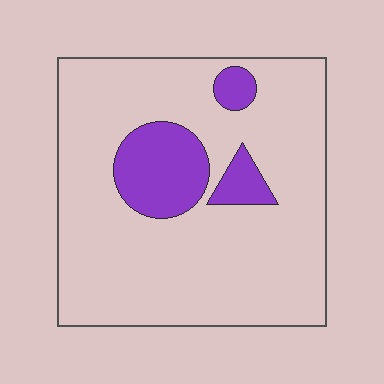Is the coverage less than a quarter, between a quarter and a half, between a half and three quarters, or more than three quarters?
Less than a quarter.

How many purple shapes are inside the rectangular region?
3.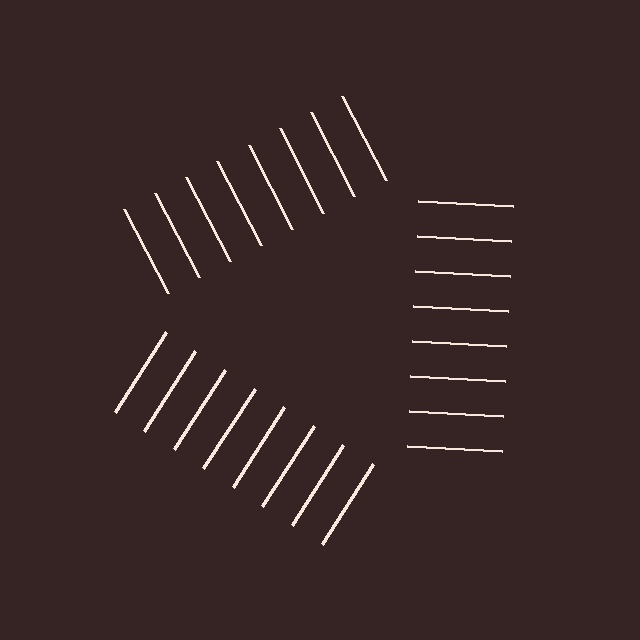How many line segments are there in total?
24 — 8 along each of the 3 edges.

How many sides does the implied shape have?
3 sides — the line-ends trace a triangle.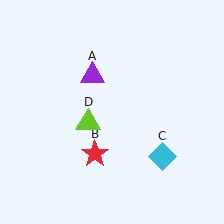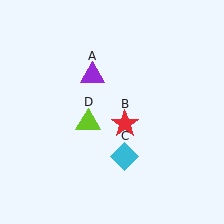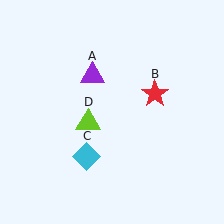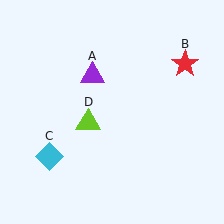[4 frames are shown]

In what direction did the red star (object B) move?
The red star (object B) moved up and to the right.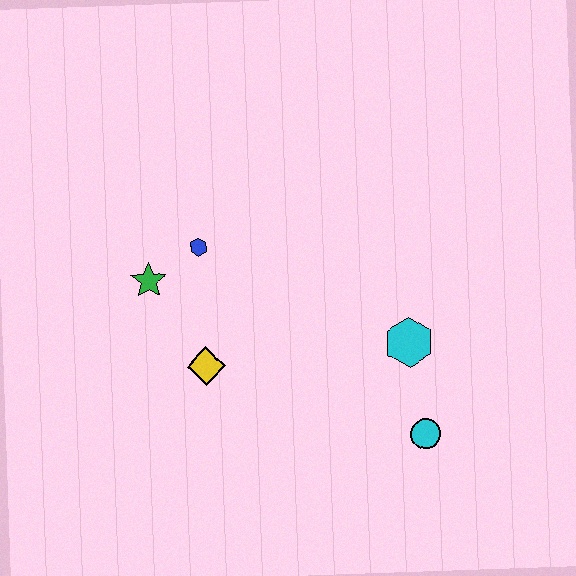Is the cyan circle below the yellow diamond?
Yes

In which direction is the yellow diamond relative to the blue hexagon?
The yellow diamond is below the blue hexagon.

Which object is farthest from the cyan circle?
The green star is farthest from the cyan circle.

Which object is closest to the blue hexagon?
The green star is closest to the blue hexagon.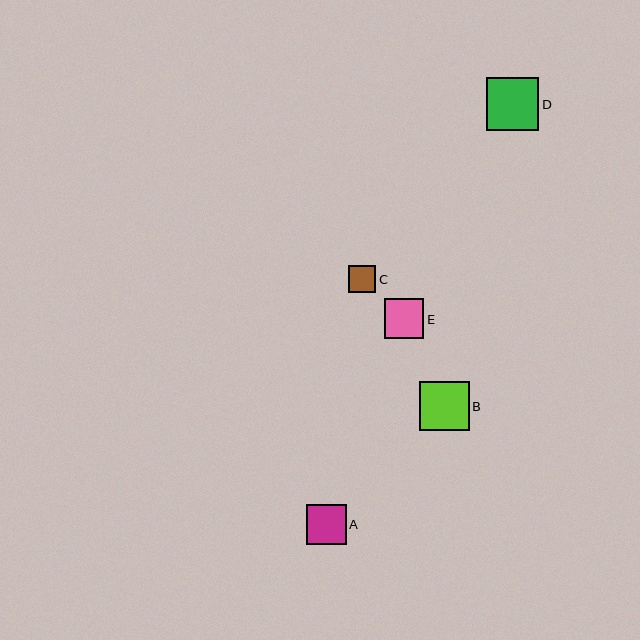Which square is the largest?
Square D is the largest with a size of approximately 53 pixels.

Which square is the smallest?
Square C is the smallest with a size of approximately 27 pixels.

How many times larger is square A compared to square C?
Square A is approximately 1.5 times the size of square C.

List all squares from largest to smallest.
From largest to smallest: D, B, A, E, C.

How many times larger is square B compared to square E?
Square B is approximately 1.3 times the size of square E.